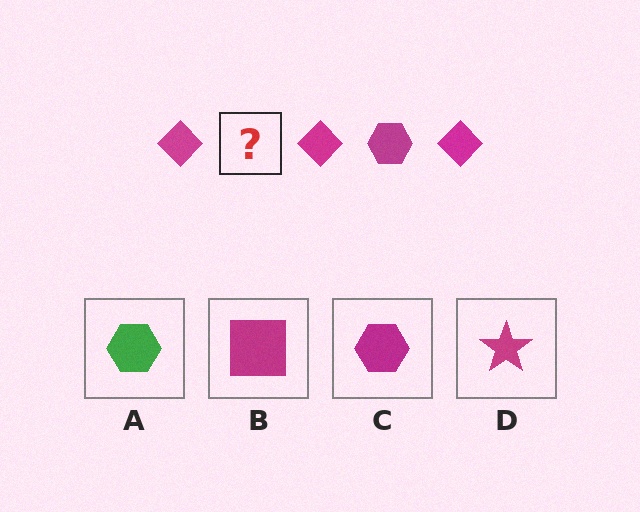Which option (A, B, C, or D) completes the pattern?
C.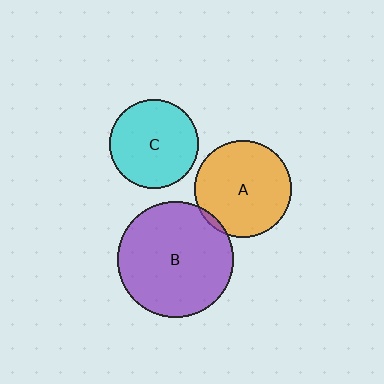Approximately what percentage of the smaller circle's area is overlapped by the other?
Approximately 5%.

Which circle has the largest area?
Circle B (purple).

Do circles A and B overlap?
Yes.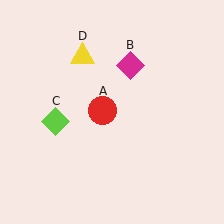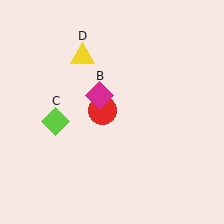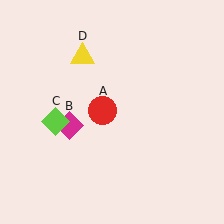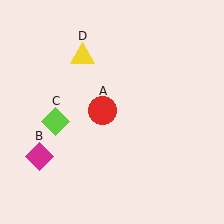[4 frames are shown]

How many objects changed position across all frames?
1 object changed position: magenta diamond (object B).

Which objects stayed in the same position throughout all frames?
Red circle (object A) and lime diamond (object C) and yellow triangle (object D) remained stationary.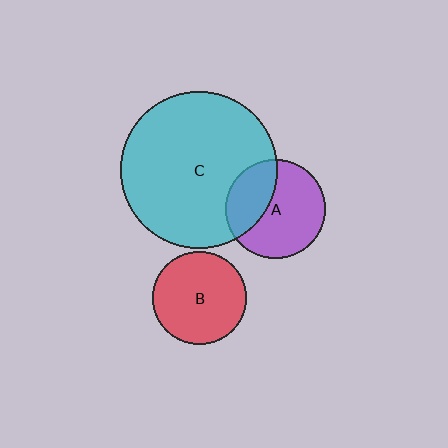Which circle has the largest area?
Circle C (cyan).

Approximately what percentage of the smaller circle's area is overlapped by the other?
Approximately 35%.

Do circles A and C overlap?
Yes.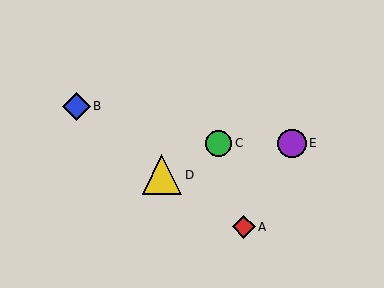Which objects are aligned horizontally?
Objects C, E are aligned horizontally.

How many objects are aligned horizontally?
2 objects (C, E) are aligned horizontally.